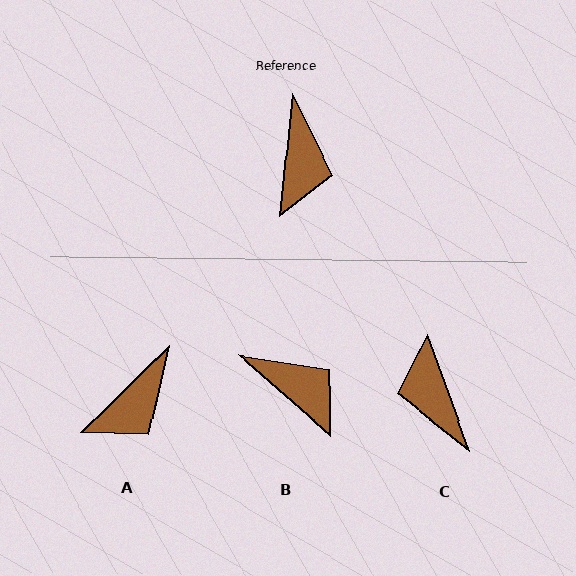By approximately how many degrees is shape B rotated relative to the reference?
Approximately 54 degrees counter-clockwise.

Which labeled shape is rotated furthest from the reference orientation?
C, about 155 degrees away.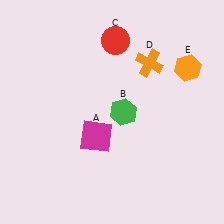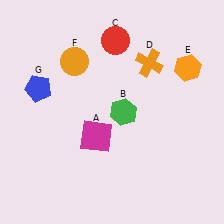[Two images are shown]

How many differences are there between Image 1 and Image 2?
There are 2 differences between the two images.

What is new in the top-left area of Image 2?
A blue pentagon (G) was added in the top-left area of Image 2.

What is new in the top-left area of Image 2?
An orange circle (F) was added in the top-left area of Image 2.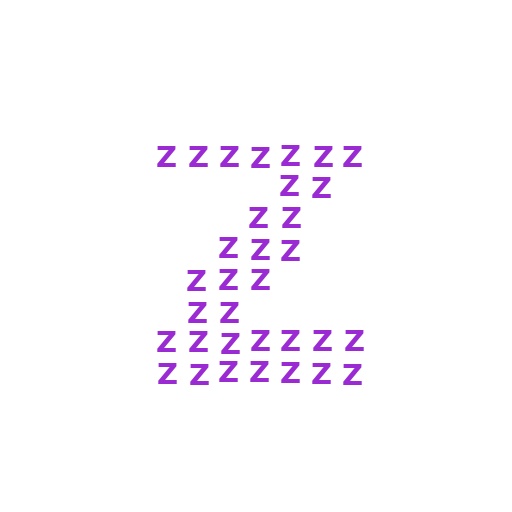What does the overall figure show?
The overall figure shows the letter Z.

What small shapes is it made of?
It is made of small letter Z's.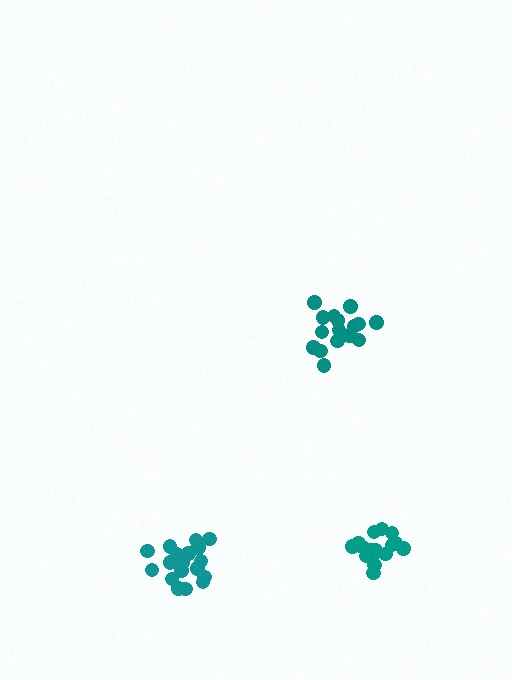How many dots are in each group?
Group 1: 17 dots, Group 2: 18 dots, Group 3: 17 dots (52 total).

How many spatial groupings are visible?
There are 3 spatial groupings.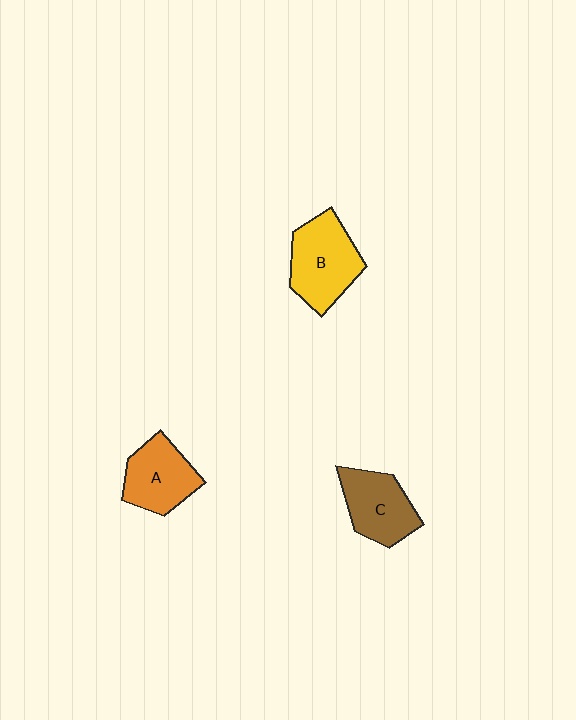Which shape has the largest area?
Shape B (yellow).